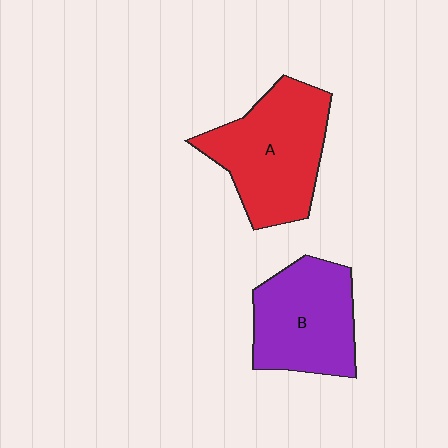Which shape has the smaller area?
Shape B (purple).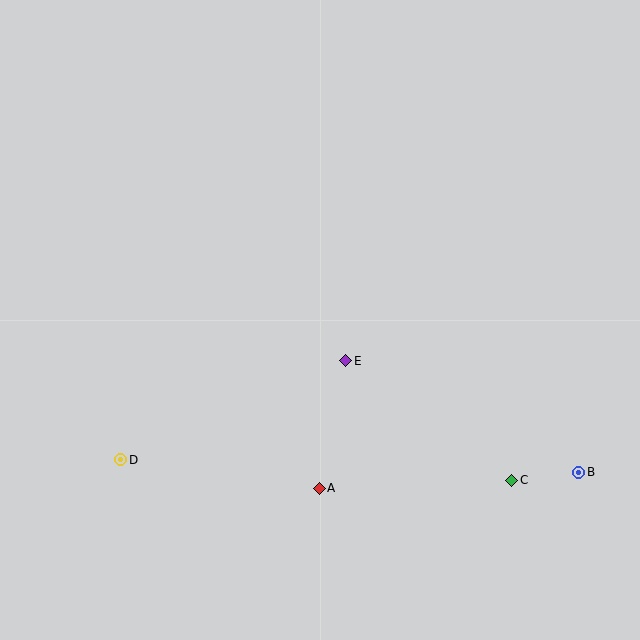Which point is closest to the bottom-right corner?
Point B is closest to the bottom-right corner.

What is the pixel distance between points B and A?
The distance between B and A is 260 pixels.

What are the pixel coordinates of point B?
Point B is at (579, 472).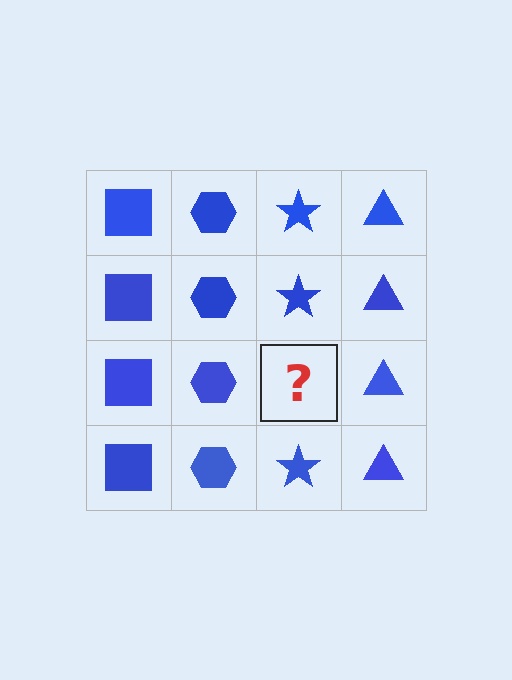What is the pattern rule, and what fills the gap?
The rule is that each column has a consistent shape. The gap should be filled with a blue star.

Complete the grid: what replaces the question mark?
The question mark should be replaced with a blue star.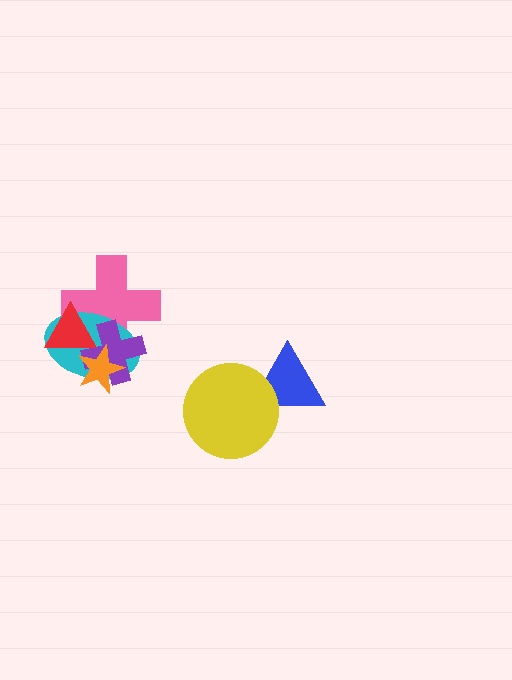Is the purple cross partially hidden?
Yes, it is partially covered by another shape.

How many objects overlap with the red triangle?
4 objects overlap with the red triangle.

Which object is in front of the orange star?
The red triangle is in front of the orange star.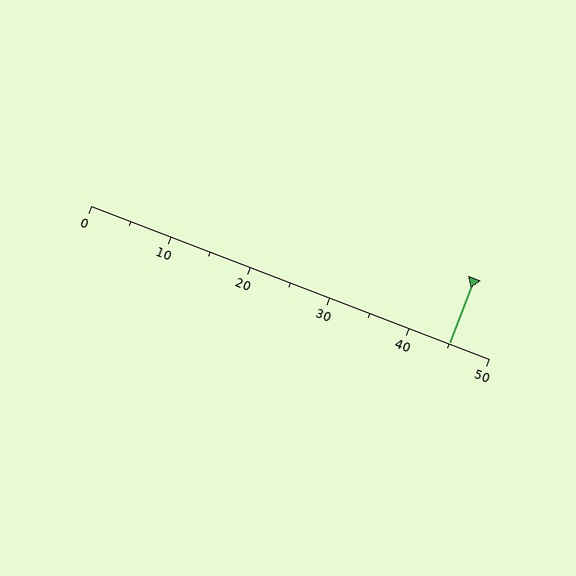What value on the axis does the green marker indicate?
The marker indicates approximately 45.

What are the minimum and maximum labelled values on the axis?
The axis runs from 0 to 50.